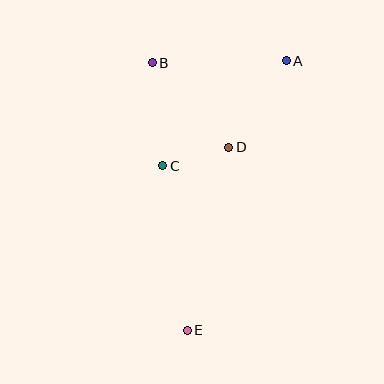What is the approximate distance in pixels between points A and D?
The distance between A and D is approximately 104 pixels.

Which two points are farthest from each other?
Points A and E are farthest from each other.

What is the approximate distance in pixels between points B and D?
The distance between B and D is approximately 114 pixels.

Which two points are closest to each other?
Points C and D are closest to each other.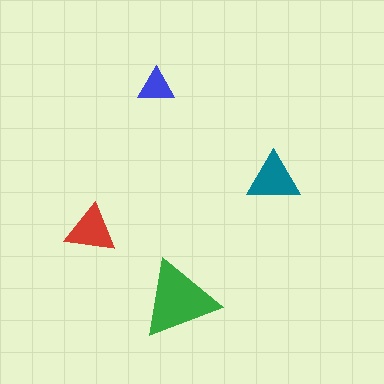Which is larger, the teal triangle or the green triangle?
The green one.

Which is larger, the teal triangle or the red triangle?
The teal one.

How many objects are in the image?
There are 4 objects in the image.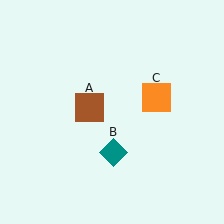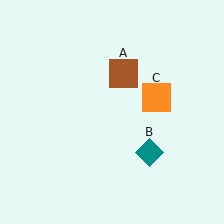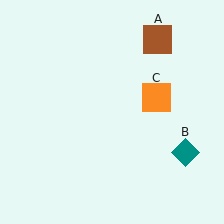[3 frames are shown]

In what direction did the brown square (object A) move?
The brown square (object A) moved up and to the right.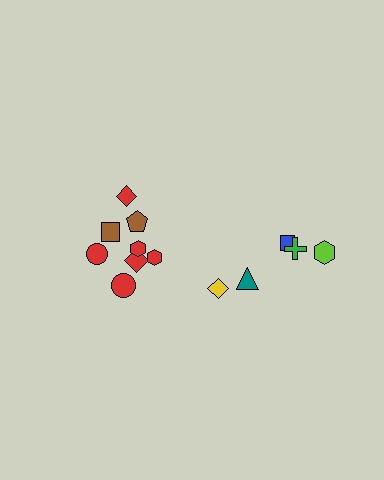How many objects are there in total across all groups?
There are 13 objects.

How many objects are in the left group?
There are 8 objects.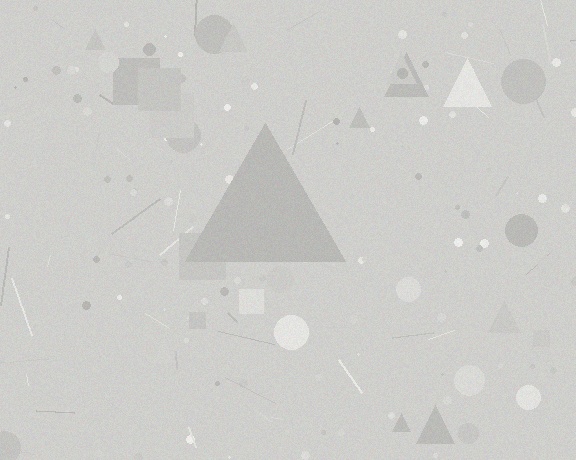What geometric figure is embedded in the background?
A triangle is embedded in the background.